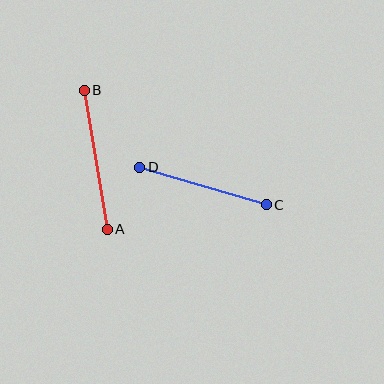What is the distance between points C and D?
The distance is approximately 132 pixels.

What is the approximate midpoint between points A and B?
The midpoint is at approximately (96, 160) pixels.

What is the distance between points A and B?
The distance is approximately 141 pixels.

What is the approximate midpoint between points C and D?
The midpoint is at approximately (203, 186) pixels.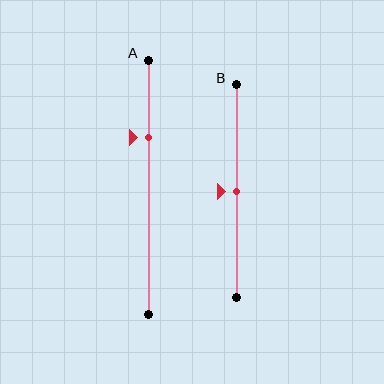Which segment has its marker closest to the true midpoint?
Segment B has its marker closest to the true midpoint.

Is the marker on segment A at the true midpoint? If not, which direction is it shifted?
No, the marker on segment A is shifted upward by about 19% of the segment length.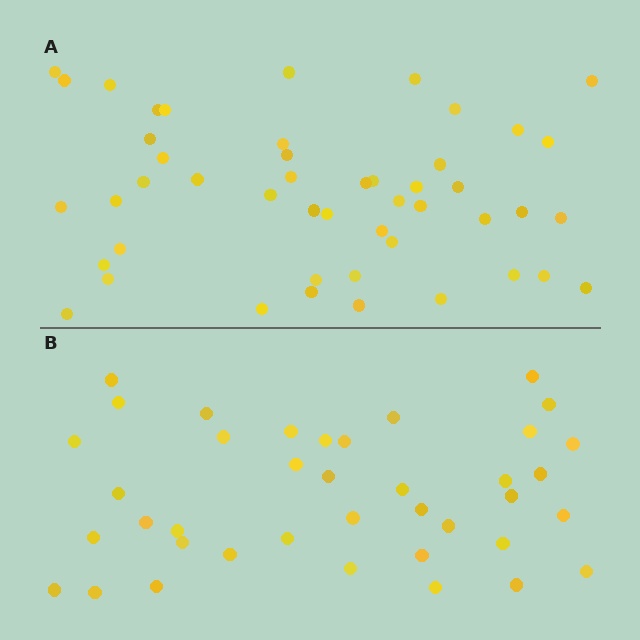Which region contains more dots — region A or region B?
Region A (the top region) has more dots.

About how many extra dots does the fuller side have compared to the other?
Region A has roughly 8 or so more dots than region B.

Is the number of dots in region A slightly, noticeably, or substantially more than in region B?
Region A has only slightly more — the two regions are fairly close. The ratio is roughly 1.2 to 1.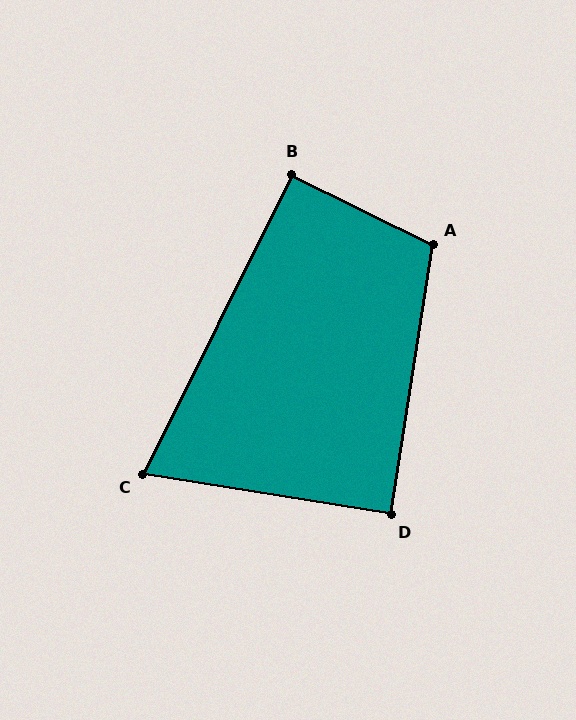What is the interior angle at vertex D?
Approximately 90 degrees (approximately right).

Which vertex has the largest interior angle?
A, at approximately 107 degrees.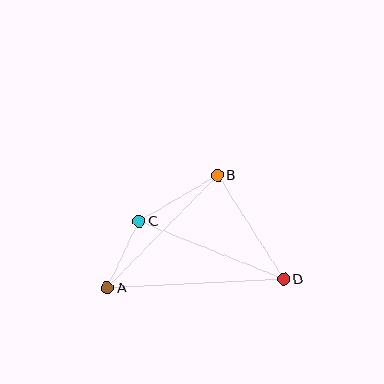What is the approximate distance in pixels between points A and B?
The distance between A and B is approximately 157 pixels.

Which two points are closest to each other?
Points A and C are closest to each other.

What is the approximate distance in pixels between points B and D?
The distance between B and D is approximately 123 pixels.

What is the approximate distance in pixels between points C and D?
The distance between C and D is approximately 156 pixels.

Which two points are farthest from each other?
Points A and D are farthest from each other.